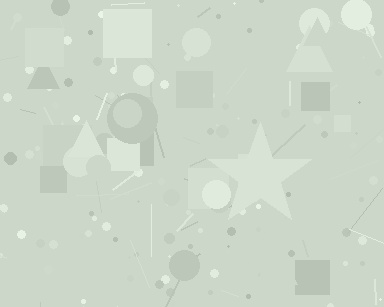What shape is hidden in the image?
A star is hidden in the image.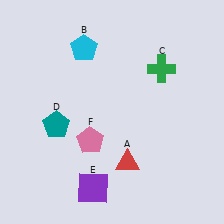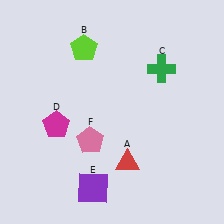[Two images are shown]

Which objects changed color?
B changed from cyan to lime. D changed from teal to magenta.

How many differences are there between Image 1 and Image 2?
There are 2 differences between the two images.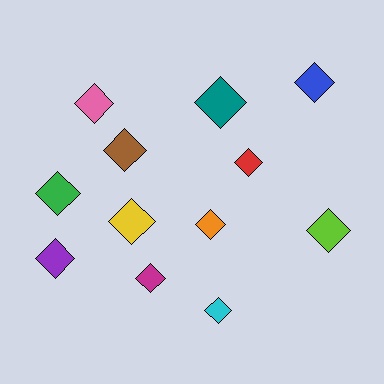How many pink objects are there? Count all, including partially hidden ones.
There is 1 pink object.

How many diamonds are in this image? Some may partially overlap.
There are 12 diamonds.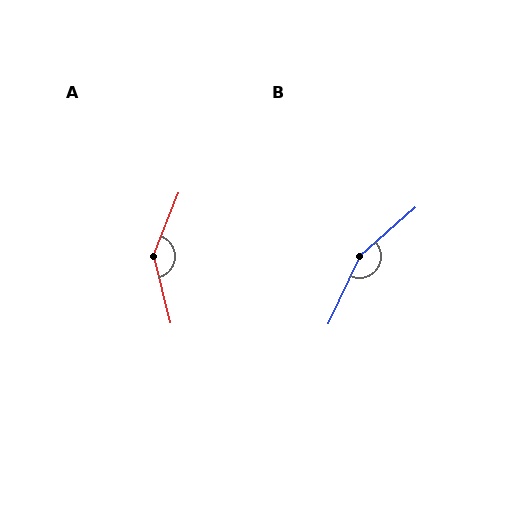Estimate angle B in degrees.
Approximately 157 degrees.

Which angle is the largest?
B, at approximately 157 degrees.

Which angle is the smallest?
A, at approximately 144 degrees.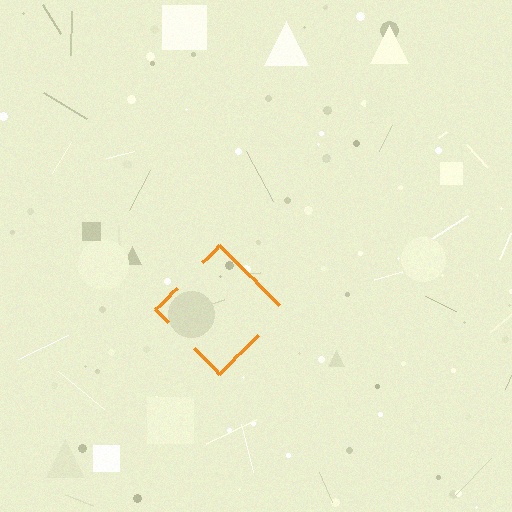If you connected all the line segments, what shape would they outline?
They would outline a diamond.